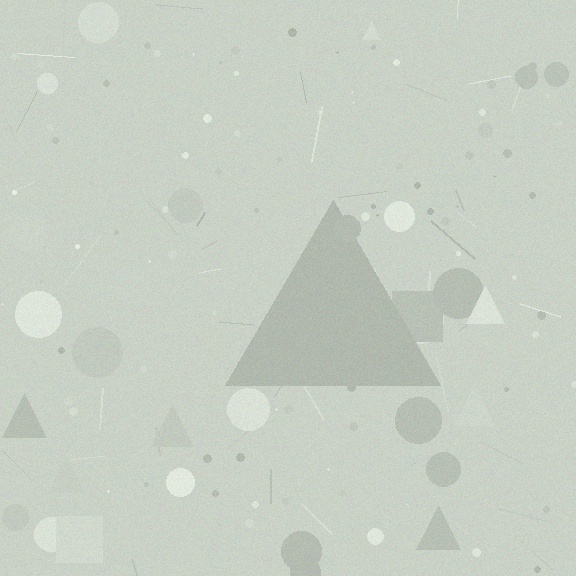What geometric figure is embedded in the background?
A triangle is embedded in the background.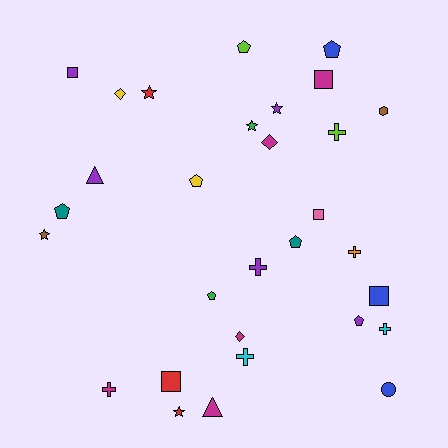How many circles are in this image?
There is 1 circle.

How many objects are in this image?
There are 30 objects.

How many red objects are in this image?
There are 3 red objects.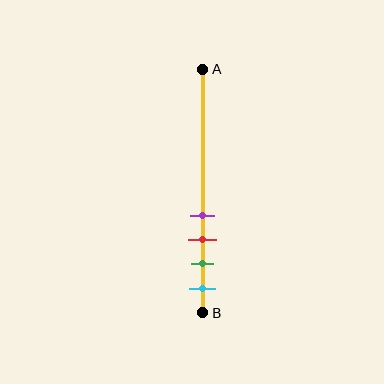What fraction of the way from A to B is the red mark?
The red mark is approximately 70% (0.7) of the way from A to B.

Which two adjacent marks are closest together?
The purple and red marks are the closest adjacent pair.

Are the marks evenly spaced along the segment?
Yes, the marks are approximately evenly spaced.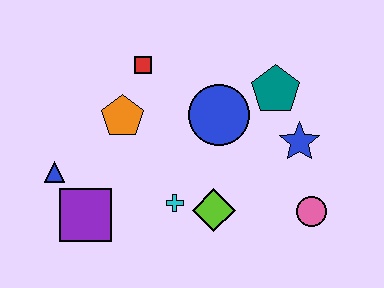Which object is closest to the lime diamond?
The cyan cross is closest to the lime diamond.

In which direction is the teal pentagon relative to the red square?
The teal pentagon is to the right of the red square.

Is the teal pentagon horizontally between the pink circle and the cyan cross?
Yes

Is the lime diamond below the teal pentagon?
Yes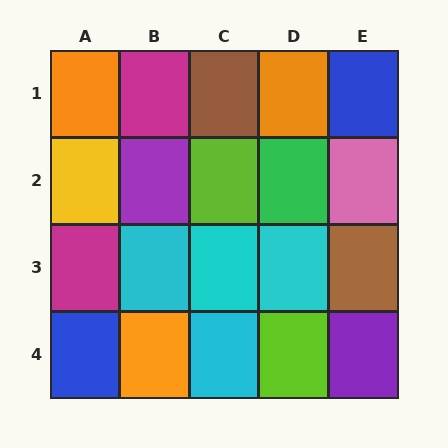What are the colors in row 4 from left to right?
Blue, orange, cyan, lime, purple.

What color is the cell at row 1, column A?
Orange.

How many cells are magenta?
2 cells are magenta.